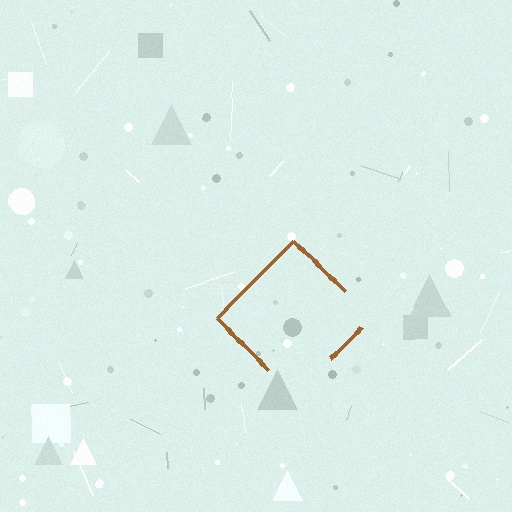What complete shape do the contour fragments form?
The contour fragments form a diamond.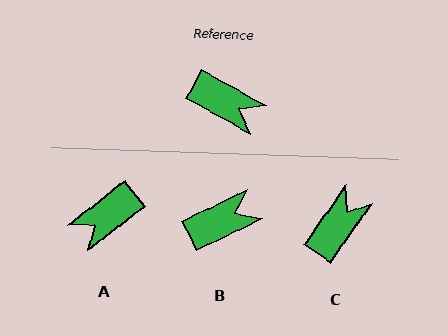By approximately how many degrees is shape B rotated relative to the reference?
Approximately 56 degrees counter-clockwise.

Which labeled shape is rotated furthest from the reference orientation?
A, about 113 degrees away.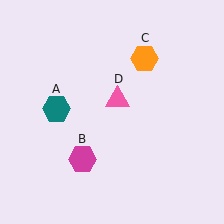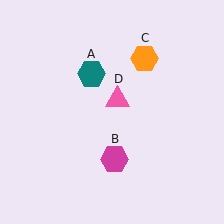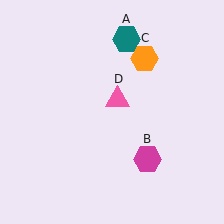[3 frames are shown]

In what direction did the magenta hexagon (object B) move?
The magenta hexagon (object B) moved right.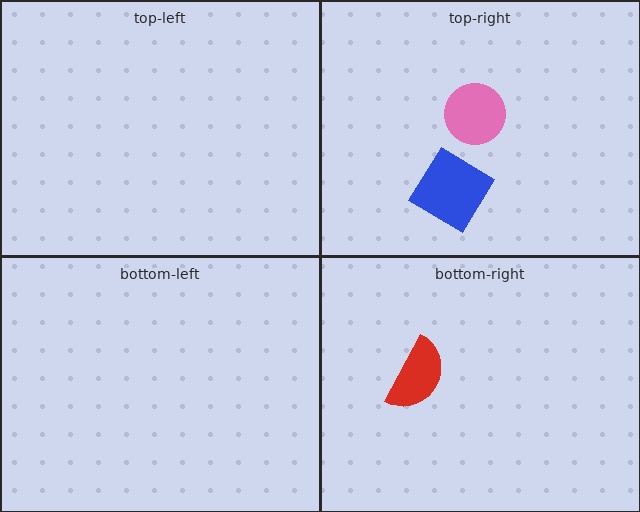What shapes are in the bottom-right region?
The red semicircle.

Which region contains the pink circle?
The top-right region.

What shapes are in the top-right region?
The pink circle, the blue diamond.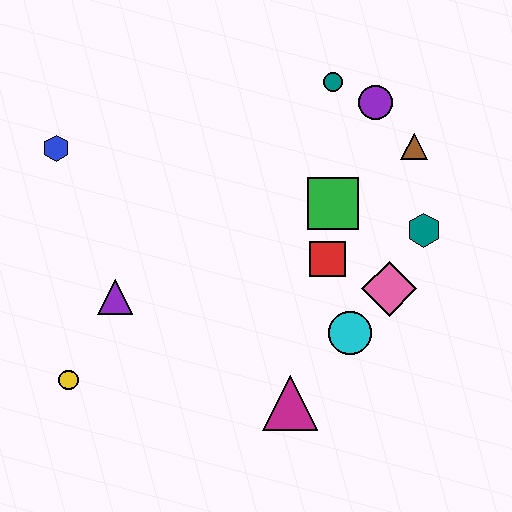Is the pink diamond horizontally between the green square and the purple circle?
No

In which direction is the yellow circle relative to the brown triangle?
The yellow circle is to the left of the brown triangle.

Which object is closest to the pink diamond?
The cyan circle is closest to the pink diamond.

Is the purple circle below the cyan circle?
No